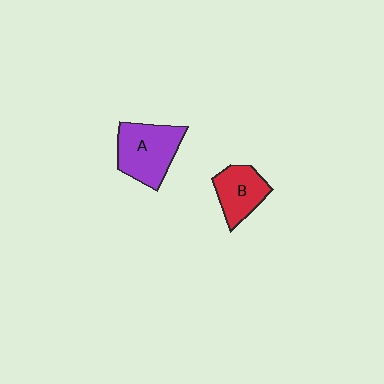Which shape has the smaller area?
Shape B (red).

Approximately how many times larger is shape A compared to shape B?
Approximately 1.4 times.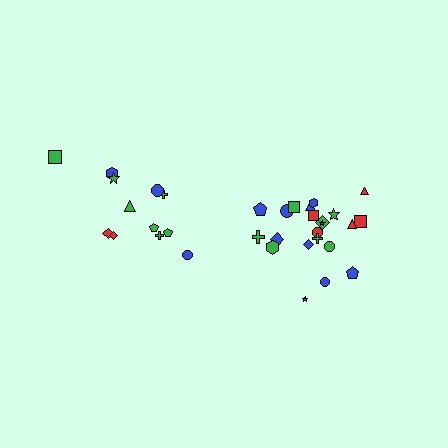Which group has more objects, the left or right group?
The right group.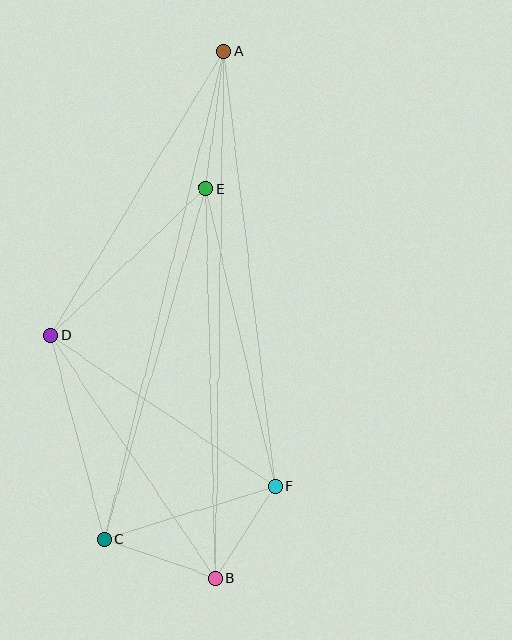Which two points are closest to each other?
Points B and F are closest to each other.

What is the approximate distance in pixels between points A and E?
The distance between A and E is approximately 138 pixels.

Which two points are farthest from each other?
Points A and B are farthest from each other.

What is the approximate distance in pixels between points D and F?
The distance between D and F is approximately 270 pixels.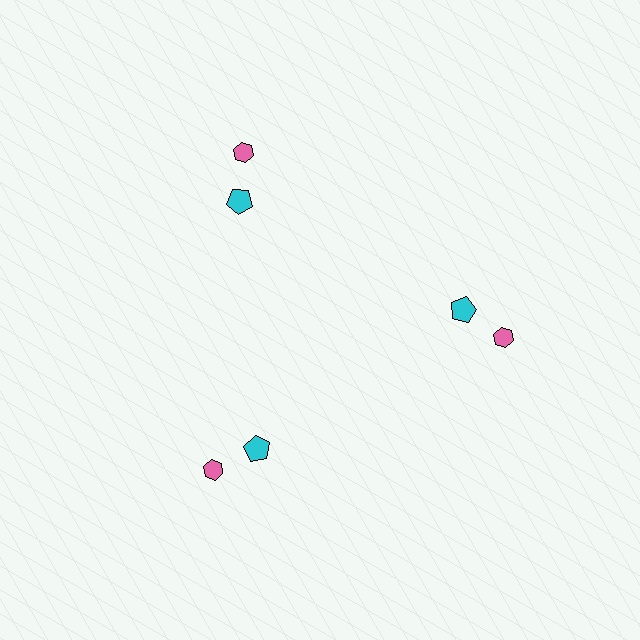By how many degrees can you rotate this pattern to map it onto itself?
The pattern maps onto itself every 120 degrees of rotation.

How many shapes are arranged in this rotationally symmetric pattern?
There are 6 shapes, arranged in 3 groups of 2.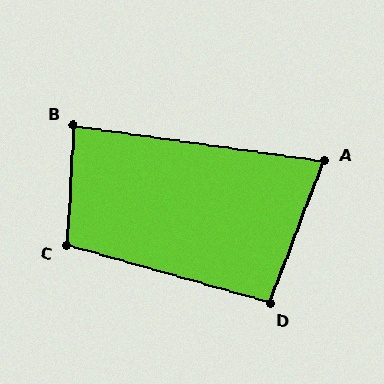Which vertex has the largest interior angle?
C, at approximately 103 degrees.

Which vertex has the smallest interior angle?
A, at approximately 77 degrees.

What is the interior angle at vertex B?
Approximately 85 degrees (approximately right).